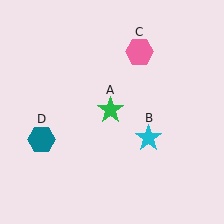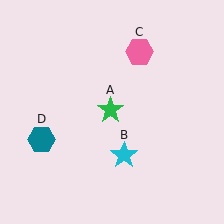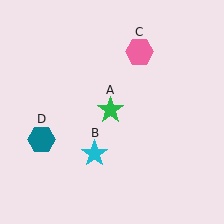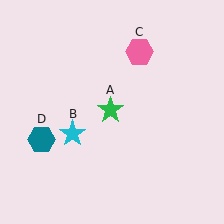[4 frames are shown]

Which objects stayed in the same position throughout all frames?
Green star (object A) and pink hexagon (object C) and teal hexagon (object D) remained stationary.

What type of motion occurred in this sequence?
The cyan star (object B) rotated clockwise around the center of the scene.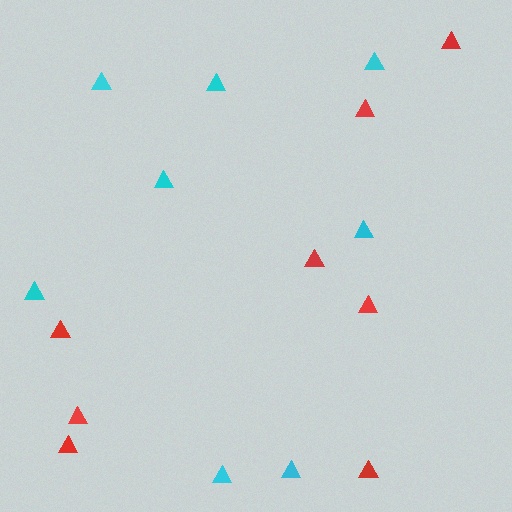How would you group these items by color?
There are 2 groups: one group of red triangles (8) and one group of cyan triangles (8).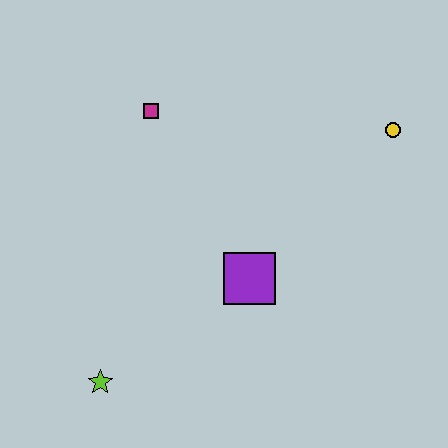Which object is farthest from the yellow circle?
The lime star is farthest from the yellow circle.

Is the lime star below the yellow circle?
Yes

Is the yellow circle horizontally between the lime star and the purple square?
No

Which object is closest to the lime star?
The purple square is closest to the lime star.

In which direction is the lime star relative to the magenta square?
The lime star is below the magenta square.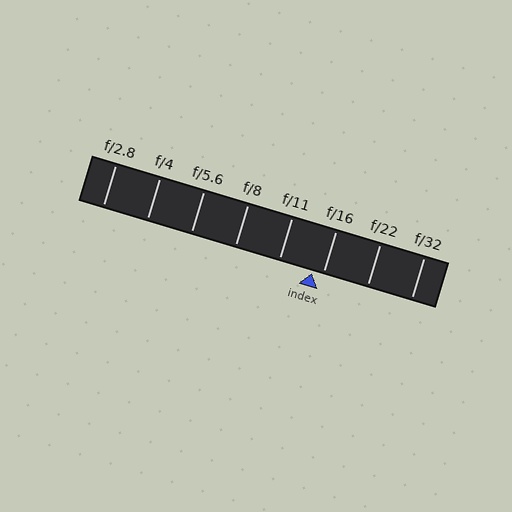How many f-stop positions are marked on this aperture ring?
There are 8 f-stop positions marked.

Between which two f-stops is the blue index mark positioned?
The index mark is between f/11 and f/16.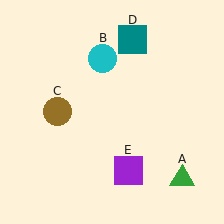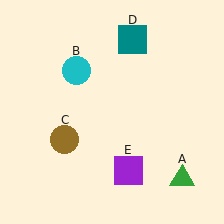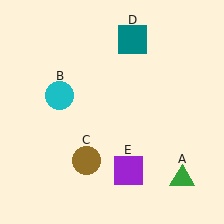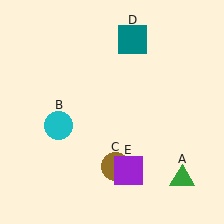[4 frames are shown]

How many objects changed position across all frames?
2 objects changed position: cyan circle (object B), brown circle (object C).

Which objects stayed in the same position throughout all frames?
Green triangle (object A) and teal square (object D) and purple square (object E) remained stationary.